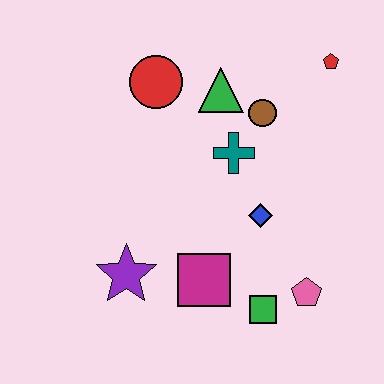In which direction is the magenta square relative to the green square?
The magenta square is to the left of the green square.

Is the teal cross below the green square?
No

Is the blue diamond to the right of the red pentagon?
No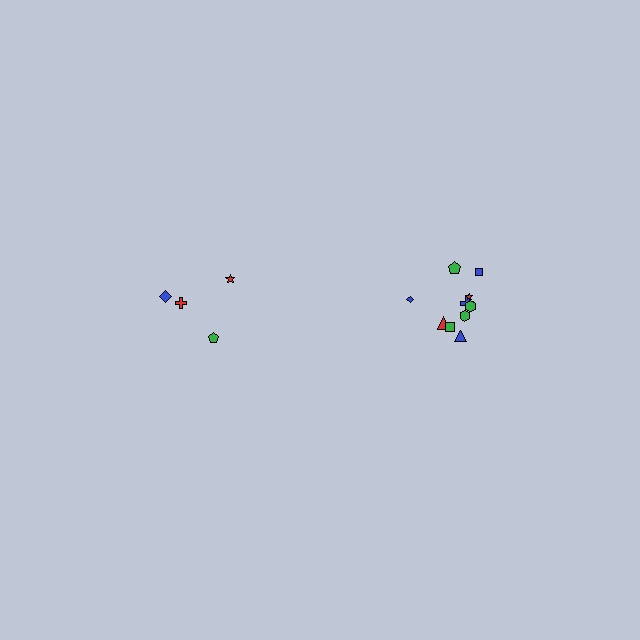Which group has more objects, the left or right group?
The right group.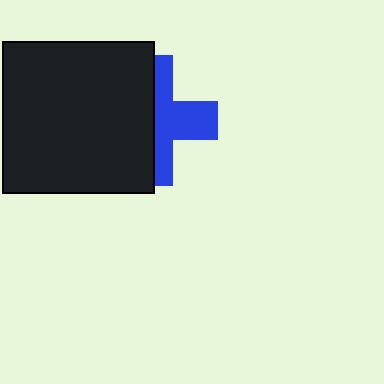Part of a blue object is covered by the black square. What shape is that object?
It is a cross.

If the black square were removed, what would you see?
You would see the complete blue cross.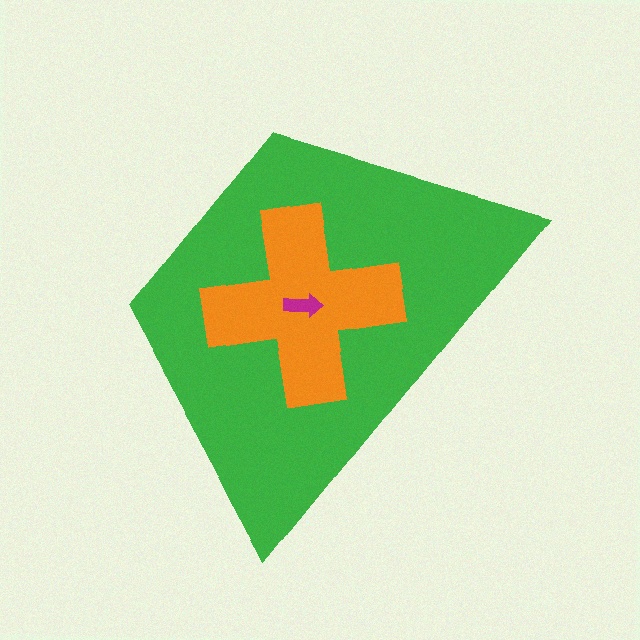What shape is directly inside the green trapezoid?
The orange cross.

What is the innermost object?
The magenta arrow.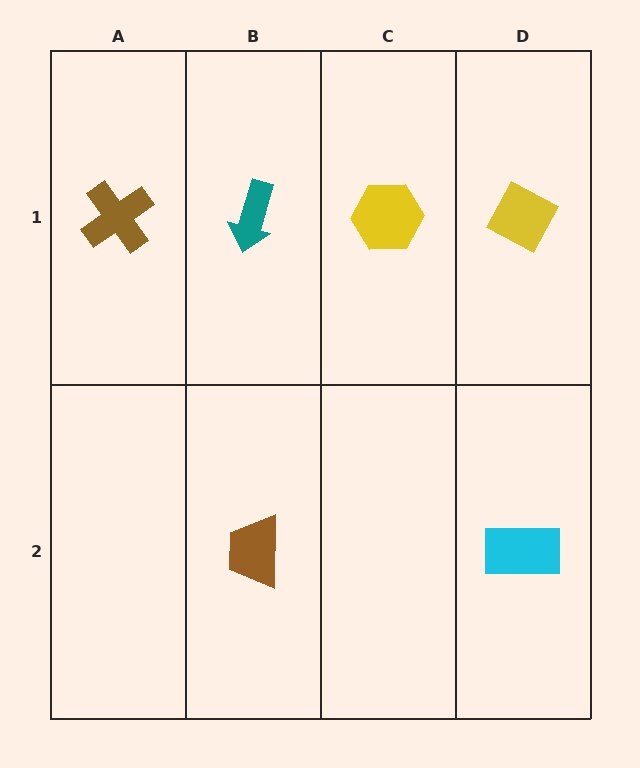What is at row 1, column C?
A yellow hexagon.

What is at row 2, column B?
A brown trapezoid.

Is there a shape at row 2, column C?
No, that cell is empty.